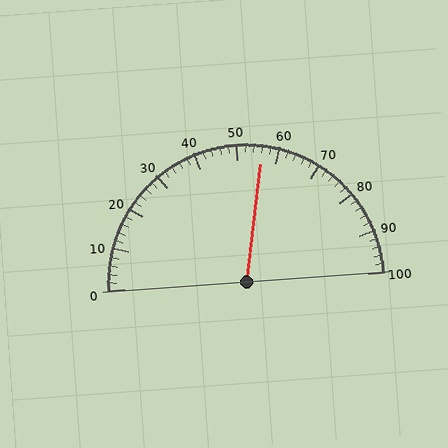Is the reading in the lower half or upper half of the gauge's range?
The reading is in the upper half of the range (0 to 100).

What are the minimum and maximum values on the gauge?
The gauge ranges from 0 to 100.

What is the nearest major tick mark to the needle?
The nearest major tick mark is 60.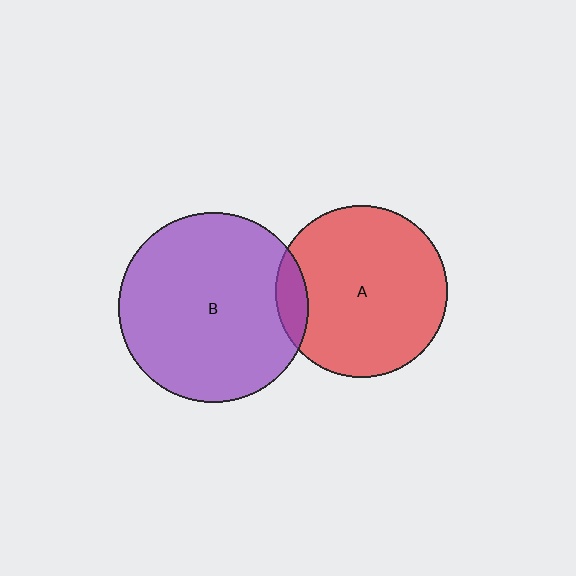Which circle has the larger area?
Circle B (purple).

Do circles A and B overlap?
Yes.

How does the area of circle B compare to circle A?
Approximately 1.2 times.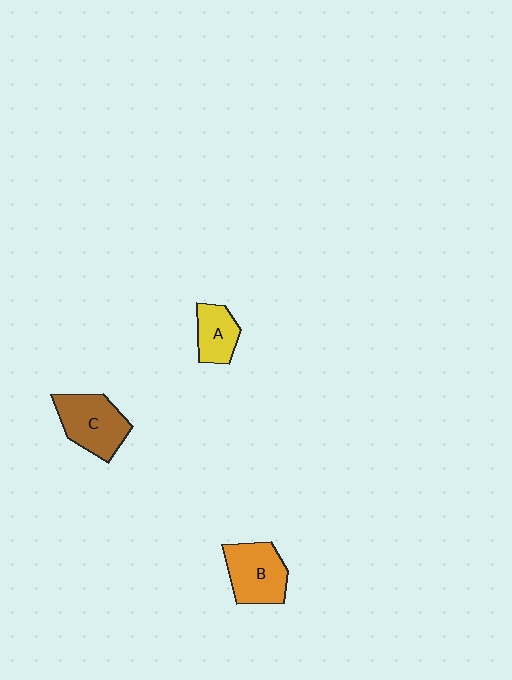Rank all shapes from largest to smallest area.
From largest to smallest: C (brown), B (orange), A (yellow).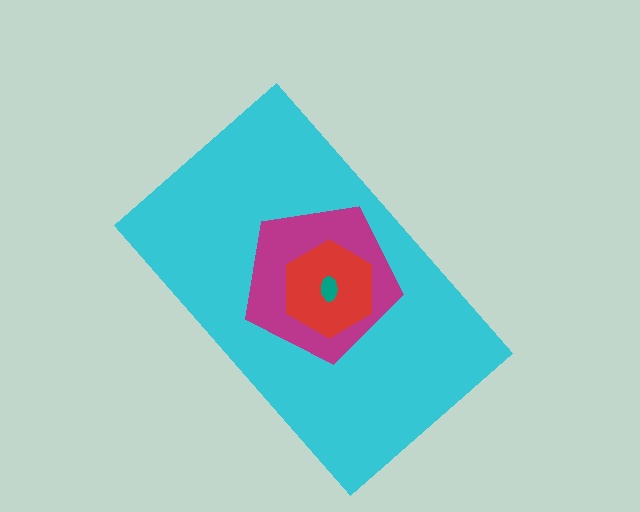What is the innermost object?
The teal ellipse.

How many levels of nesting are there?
4.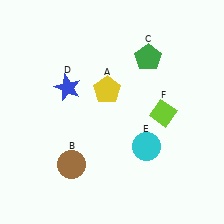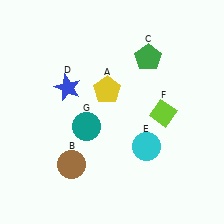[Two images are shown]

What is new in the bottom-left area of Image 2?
A teal circle (G) was added in the bottom-left area of Image 2.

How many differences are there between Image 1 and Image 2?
There is 1 difference between the two images.